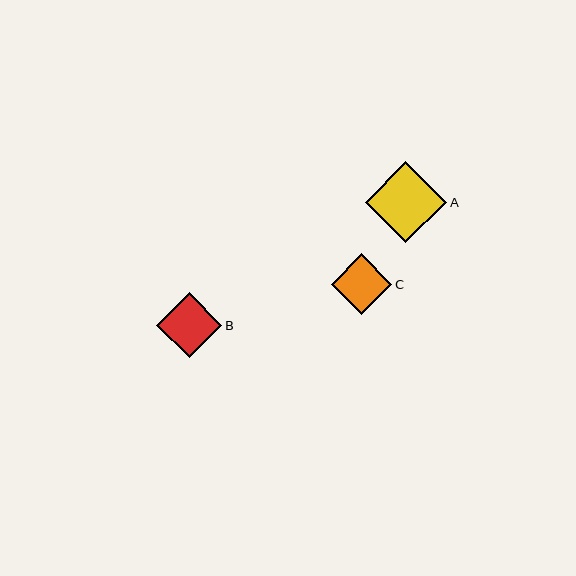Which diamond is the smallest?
Diamond C is the smallest with a size of approximately 61 pixels.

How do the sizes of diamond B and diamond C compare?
Diamond B and diamond C are approximately the same size.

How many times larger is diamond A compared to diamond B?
Diamond A is approximately 1.3 times the size of diamond B.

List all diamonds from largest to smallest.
From largest to smallest: A, B, C.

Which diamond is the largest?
Diamond A is the largest with a size of approximately 82 pixels.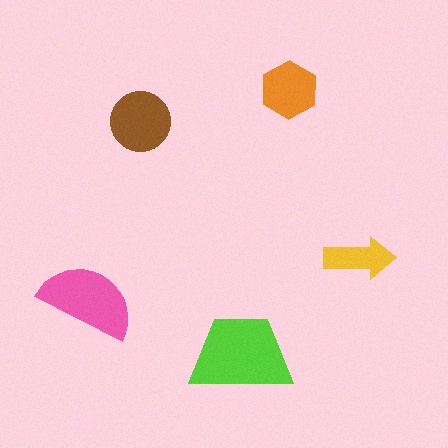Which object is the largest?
The lime trapezoid.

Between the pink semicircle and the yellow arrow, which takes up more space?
The pink semicircle.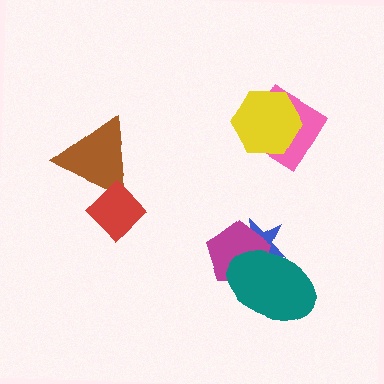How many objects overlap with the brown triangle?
1 object overlaps with the brown triangle.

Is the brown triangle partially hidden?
Yes, it is partially covered by another shape.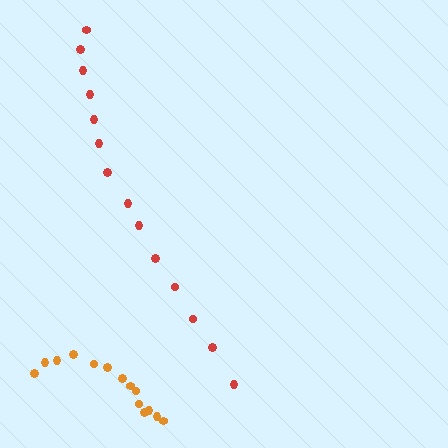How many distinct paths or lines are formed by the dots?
There are 2 distinct paths.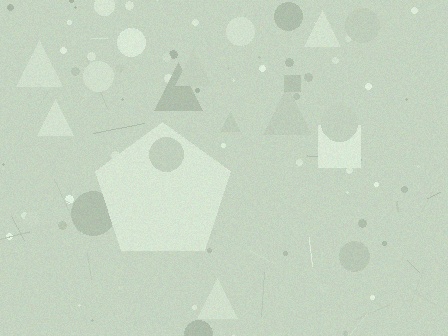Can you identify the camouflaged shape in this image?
The camouflaged shape is a pentagon.